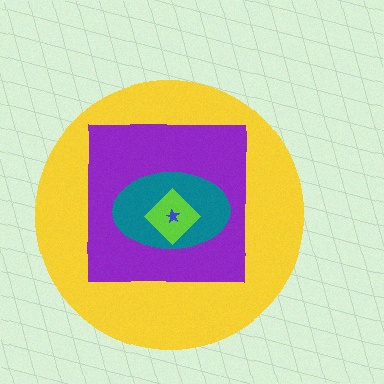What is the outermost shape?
The yellow circle.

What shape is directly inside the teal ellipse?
The lime diamond.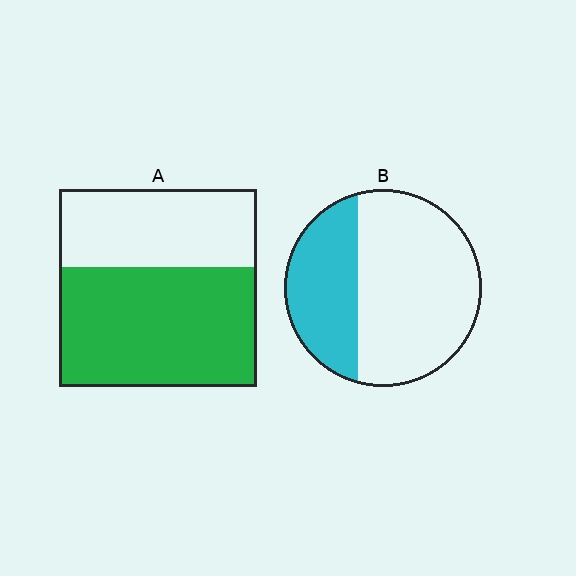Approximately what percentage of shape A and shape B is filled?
A is approximately 60% and B is approximately 35%.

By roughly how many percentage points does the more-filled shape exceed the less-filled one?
By roughly 25 percentage points (A over B).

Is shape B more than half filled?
No.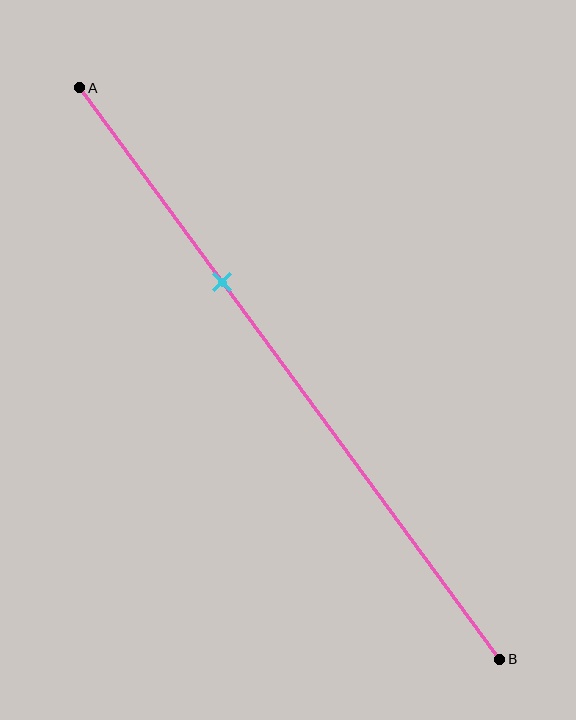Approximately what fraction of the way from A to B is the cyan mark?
The cyan mark is approximately 35% of the way from A to B.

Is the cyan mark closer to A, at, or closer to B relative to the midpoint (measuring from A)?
The cyan mark is closer to point A than the midpoint of segment AB.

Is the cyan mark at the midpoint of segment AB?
No, the mark is at about 35% from A, not at the 50% midpoint.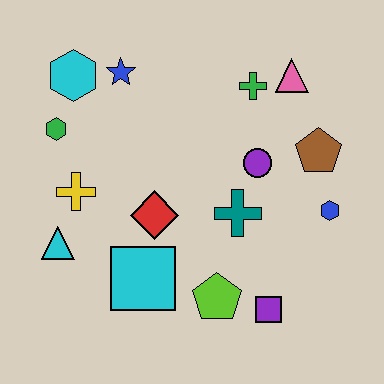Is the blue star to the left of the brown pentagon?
Yes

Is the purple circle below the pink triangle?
Yes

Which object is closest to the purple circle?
The teal cross is closest to the purple circle.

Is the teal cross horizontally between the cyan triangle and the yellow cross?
No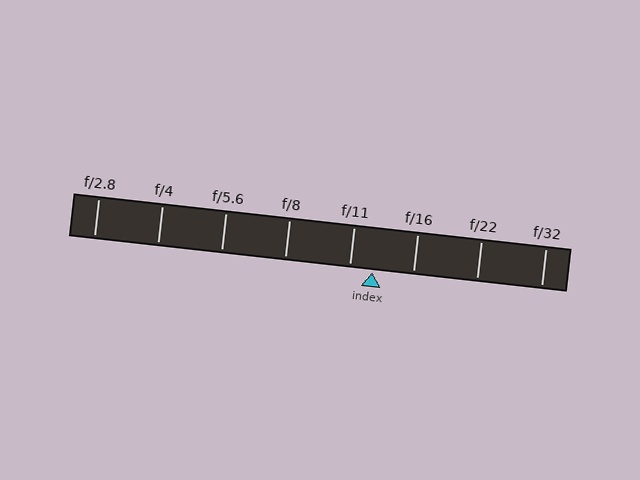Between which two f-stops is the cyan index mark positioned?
The index mark is between f/11 and f/16.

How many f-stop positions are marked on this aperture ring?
There are 8 f-stop positions marked.